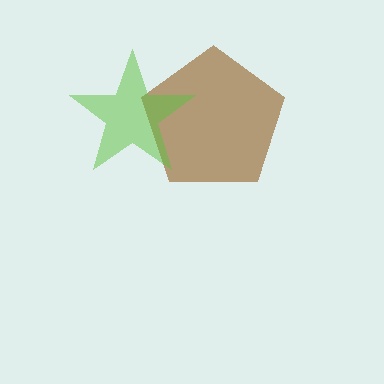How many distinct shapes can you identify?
There are 2 distinct shapes: a brown pentagon, a lime star.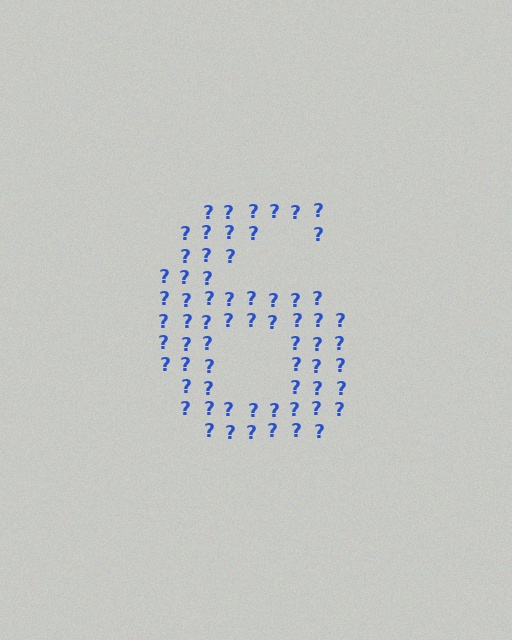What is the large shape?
The large shape is the digit 6.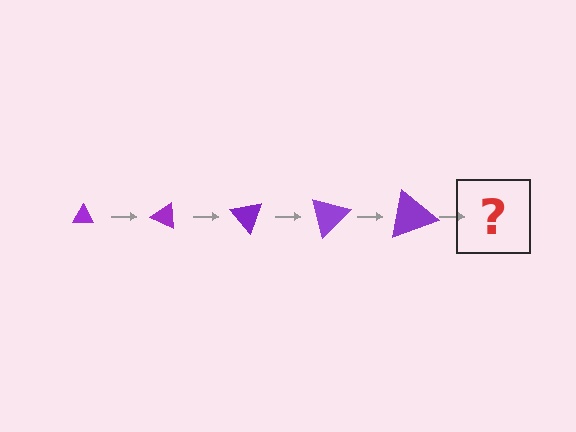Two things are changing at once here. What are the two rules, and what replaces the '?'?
The two rules are that the triangle grows larger each step and it rotates 25 degrees each step. The '?' should be a triangle, larger than the previous one and rotated 125 degrees from the start.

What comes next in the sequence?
The next element should be a triangle, larger than the previous one and rotated 125 degrees from the start.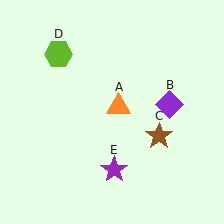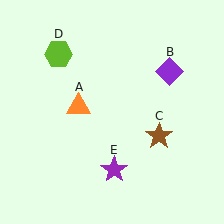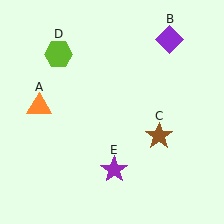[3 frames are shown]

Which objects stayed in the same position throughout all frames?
Brown star (object C) and lime hexagon (object D) and purple star (object E) remained stationary.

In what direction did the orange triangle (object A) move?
The orange triangle (object A) moved left.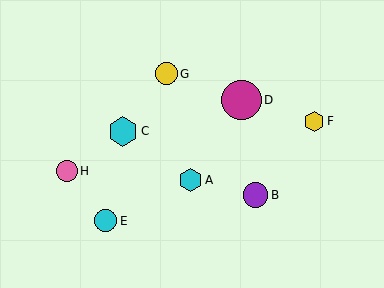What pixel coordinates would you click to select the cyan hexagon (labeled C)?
Click at (123, 131) to select the cyan hexagon C.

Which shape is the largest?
The magenta circle (labeled D) is the largest.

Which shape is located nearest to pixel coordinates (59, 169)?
The pink circle (labeled H) at (67, 171) is nearest to that location.